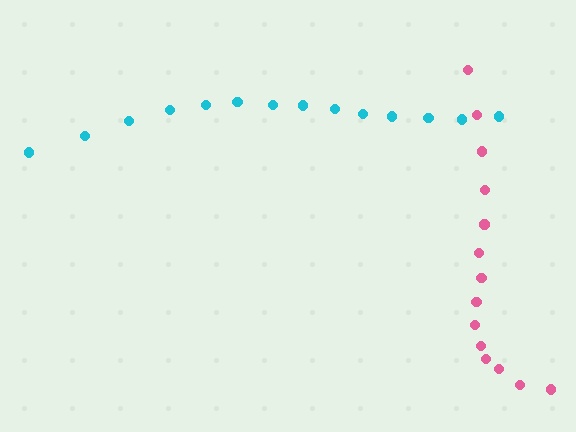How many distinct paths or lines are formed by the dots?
There are 2 distinct paths.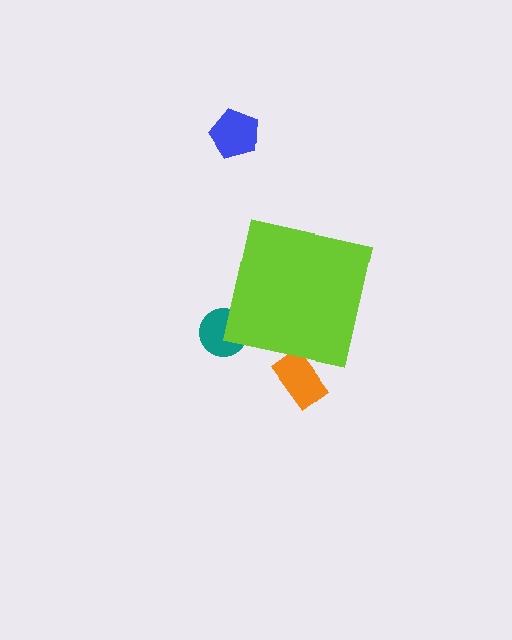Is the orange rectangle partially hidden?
Yes, the orange rectangle is partially hidden behind the lime square.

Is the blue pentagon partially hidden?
No, the blue pentagon is fully visible.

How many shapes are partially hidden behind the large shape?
2 shapes are partially hidden.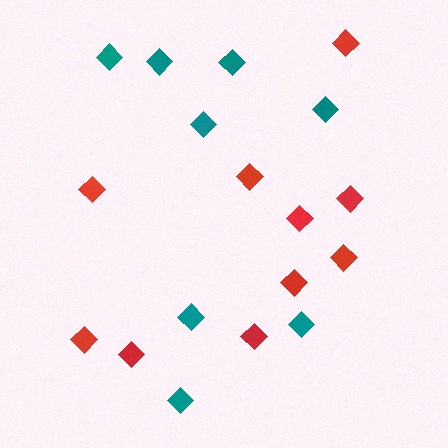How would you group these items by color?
There are 2 groups: one group of red diamonds (10) and one group of teal diamonds (8).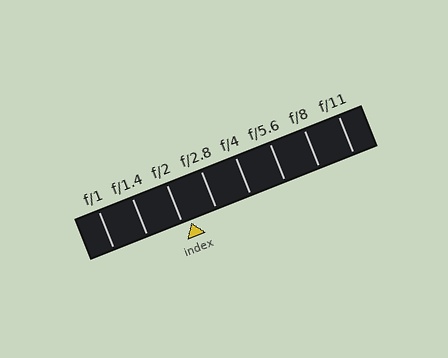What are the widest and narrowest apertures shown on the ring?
The widest aperture shown is f/1 and the narrowest is f/11.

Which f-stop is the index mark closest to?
The index mark is closest to f/2.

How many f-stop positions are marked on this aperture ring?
There are 8 f-stop positions marked.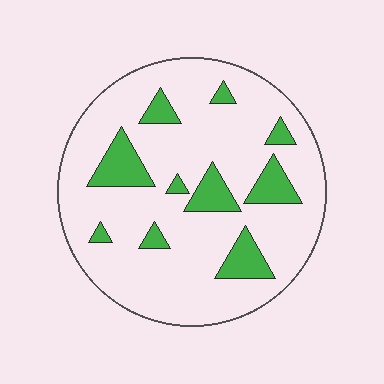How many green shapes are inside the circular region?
10.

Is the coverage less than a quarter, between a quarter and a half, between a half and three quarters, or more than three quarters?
Less than a quarter.